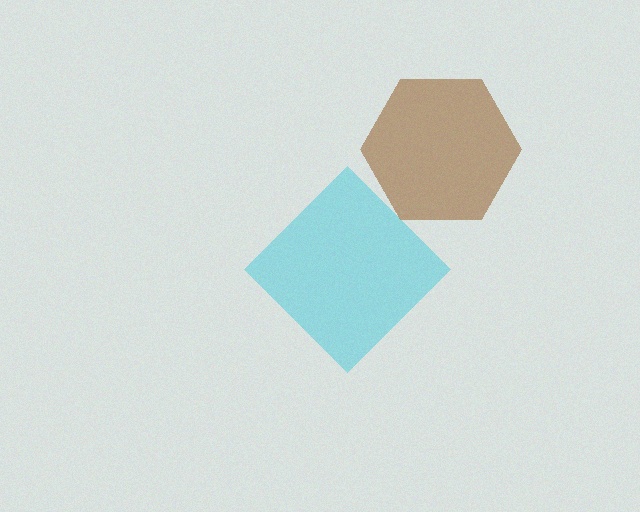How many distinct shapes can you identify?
There are 2 distinct shapes: a cyan diamond, a brown hexagon.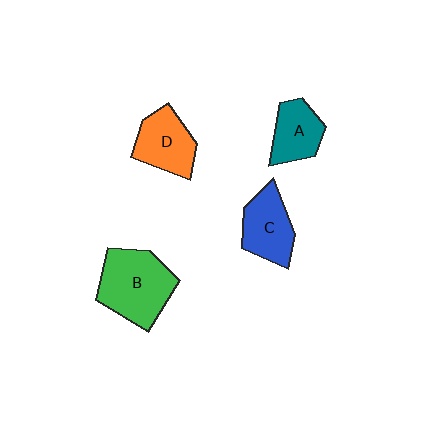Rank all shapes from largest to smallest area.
From largest to smallest: B (green), C (blue), D (orange), A (teal).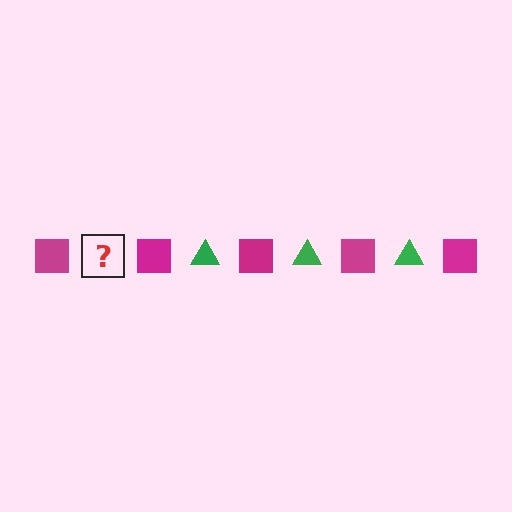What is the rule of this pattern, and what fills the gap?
The rule is that the pattern alternates between magenta square and green triangle. The gap should be filled with a green triangle.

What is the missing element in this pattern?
The missing element is a green triangle.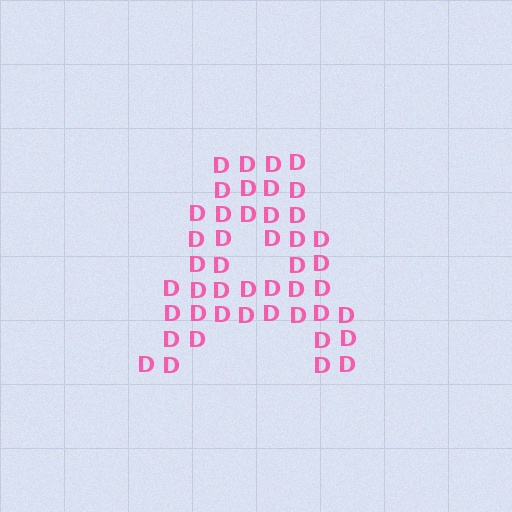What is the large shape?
The large shape is the letter A.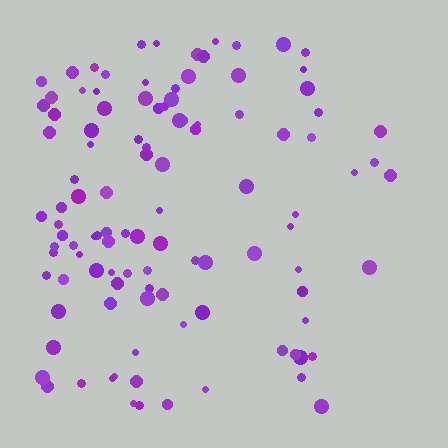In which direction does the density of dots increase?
From right to left, with the left side densest.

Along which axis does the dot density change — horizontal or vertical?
Horizontal.